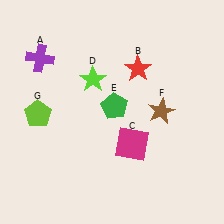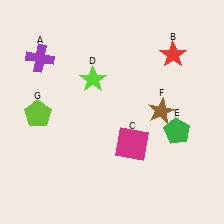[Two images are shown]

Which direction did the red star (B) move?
The red star (B) moved right.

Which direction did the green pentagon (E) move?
The green pentagon (E) moved right.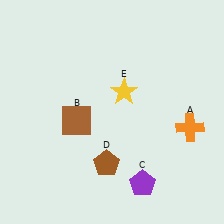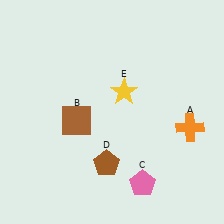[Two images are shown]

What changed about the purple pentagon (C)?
In Image 1, C is purple. In Image 2, it changed to pink.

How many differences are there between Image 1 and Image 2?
There is 1 difference between the two images.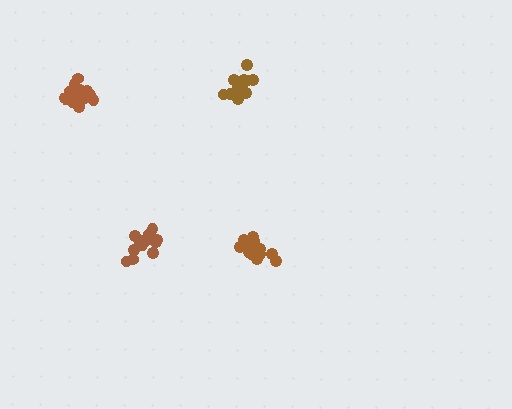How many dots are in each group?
Group 1: 15 dots, Group 2: 17 dots, Group 3: 17 dots, Group 4: 15 dots (64 total).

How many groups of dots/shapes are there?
There are 4 groups.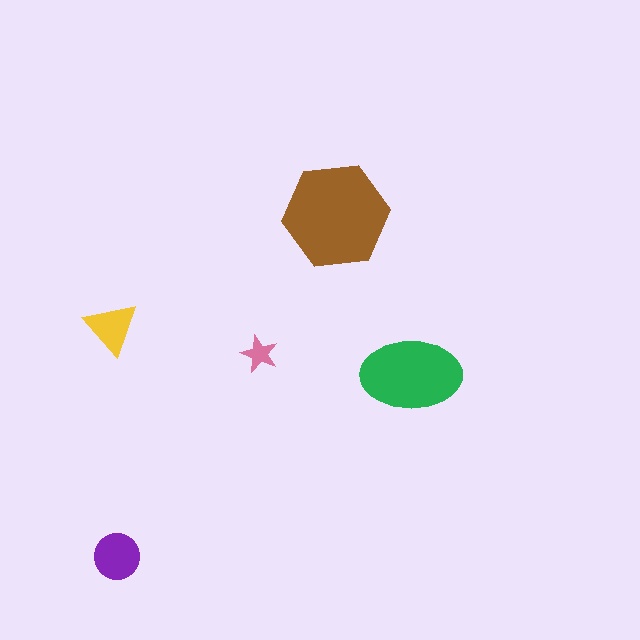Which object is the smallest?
The pink star.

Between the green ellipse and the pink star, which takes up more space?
The green ellipse.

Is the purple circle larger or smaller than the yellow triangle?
Larger.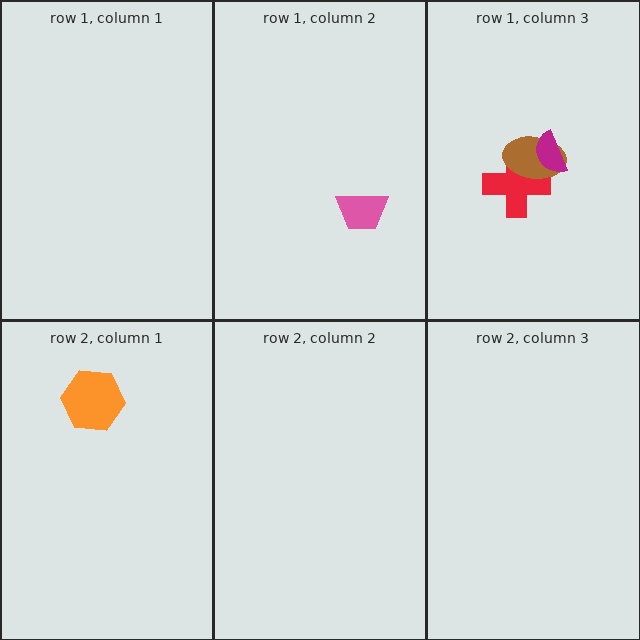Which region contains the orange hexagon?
The row 2, column 1 region.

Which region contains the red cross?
The row 1, column 3 region.